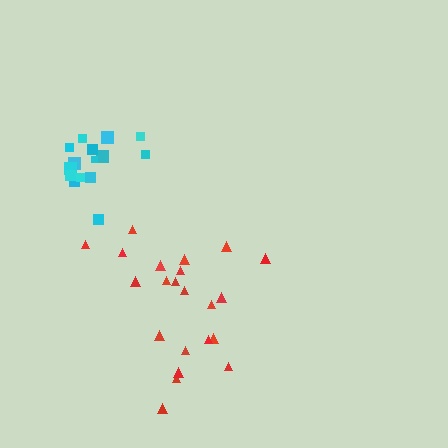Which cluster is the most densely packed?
Cyan.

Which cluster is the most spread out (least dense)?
Red.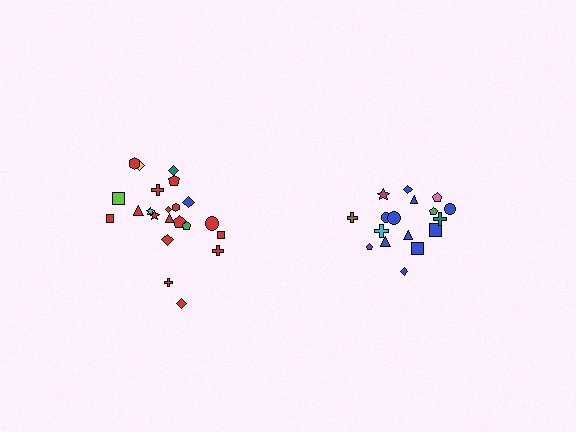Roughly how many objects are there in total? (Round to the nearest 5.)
Roughly 40 objects in total.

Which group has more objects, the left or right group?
The left group.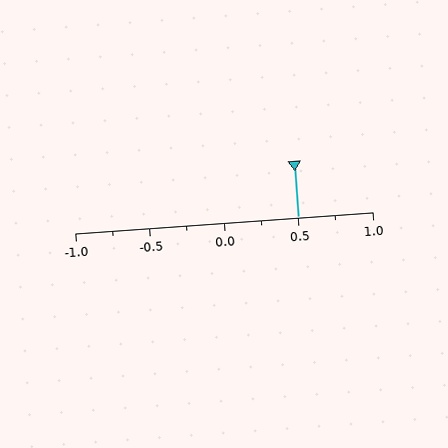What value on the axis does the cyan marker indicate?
The marker indicates approximately 0.5.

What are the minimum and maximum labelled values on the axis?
The axis runs from -1.0 to 1.0.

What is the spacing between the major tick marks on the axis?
The major ticks are spaced 0.5 apart.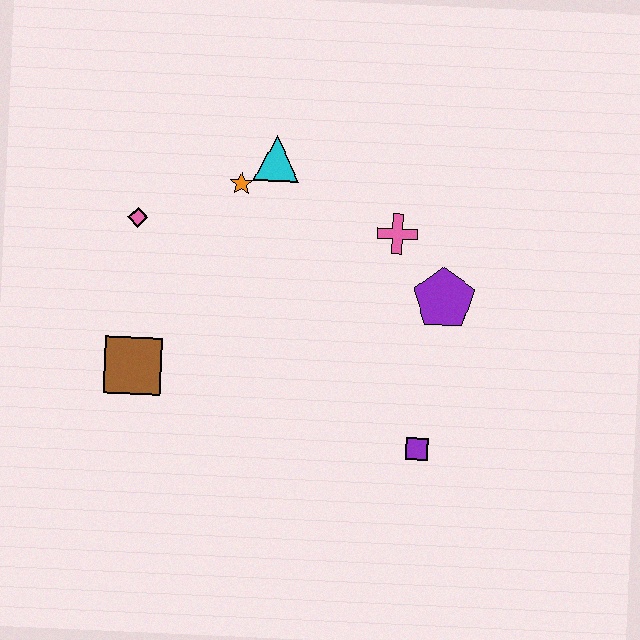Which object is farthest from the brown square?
The purple pentagon is farthest from the brown square.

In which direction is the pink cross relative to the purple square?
The pink cross is above the purple square.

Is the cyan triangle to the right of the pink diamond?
Yes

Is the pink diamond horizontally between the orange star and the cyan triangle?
No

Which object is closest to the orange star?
The cyan triangle is closest to the orange star.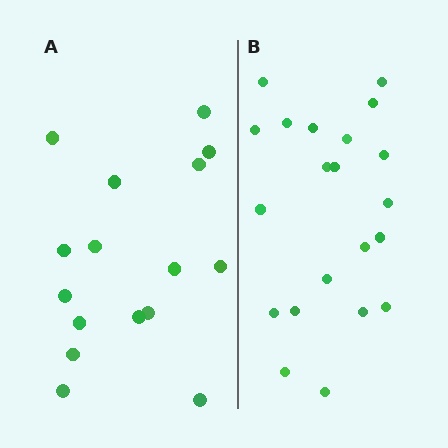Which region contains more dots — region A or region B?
Region B (the right region) has more dots.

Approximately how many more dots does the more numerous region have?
Region B has about 5 more dots than region A.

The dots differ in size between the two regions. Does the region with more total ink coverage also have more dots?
No. Region A has more total ink coverage because its dots are larger, but region B actually contains more individual dots. Total area can be misleading — the number of items is what matters here.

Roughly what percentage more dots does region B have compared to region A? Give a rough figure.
About 30% more.